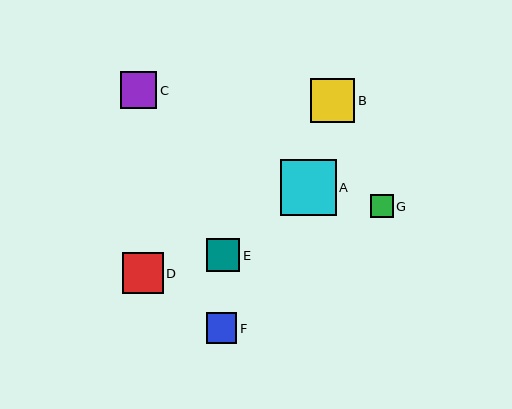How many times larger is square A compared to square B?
Square A is approximately 1.3 times the size of square B.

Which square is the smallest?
Square G is the smallest with a size of approximately 23 pixels.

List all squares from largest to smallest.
From largest to smallest: A, B, D, C, E, F, G.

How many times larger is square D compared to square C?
Square D is approximately 1.1 times the size of square C.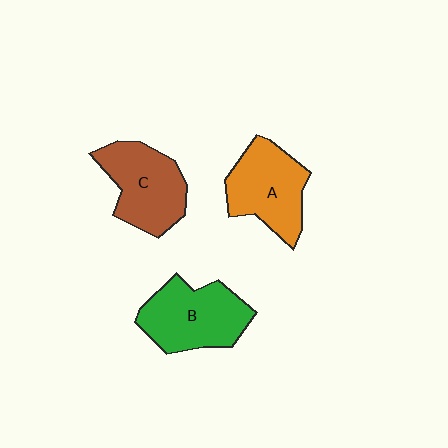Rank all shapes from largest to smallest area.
From largest to smallest: B (green), A (orange), C (brown).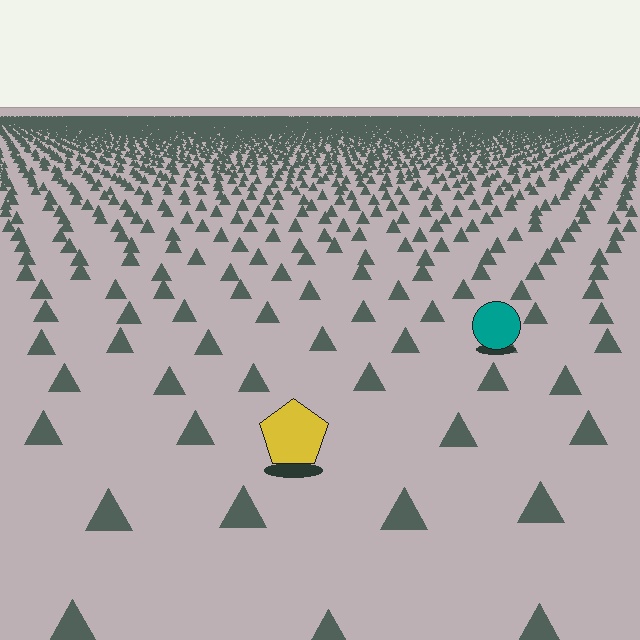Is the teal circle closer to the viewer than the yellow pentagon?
No. The yellow pentagon is closer — you can tell from the texture gradient: the ground texture is coarser near it.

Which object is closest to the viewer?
The yellow pentagon is closest. The texture marks near it are larger and more spread out.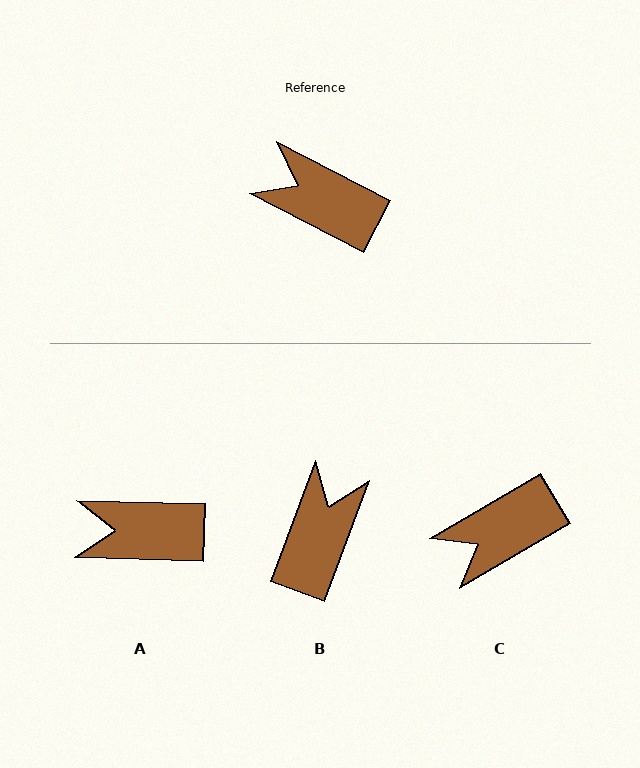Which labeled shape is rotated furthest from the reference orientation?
B, about 83 degrees away.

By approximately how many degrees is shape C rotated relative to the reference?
Approximately 58 degrees counter-clockwise.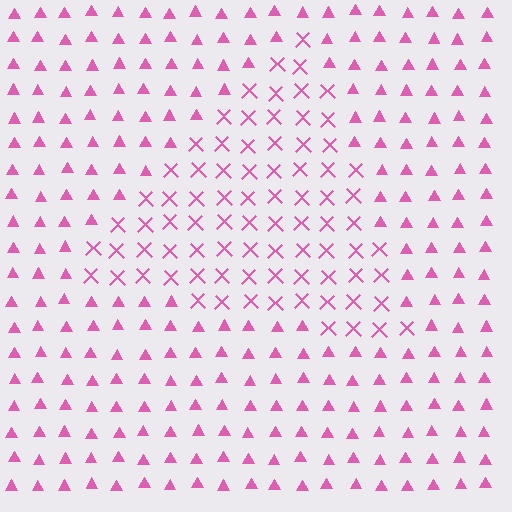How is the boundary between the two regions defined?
The boundary is defined by a change in element shape: X marks inside vs. triangles outside. All elements share the same color and spacing.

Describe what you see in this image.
The image is filled with small pink elements arranged in a uniform grid. A triangle-shaped region contains X marks, while the surrounding area contains triangles. The boundary is defined purely by the change in element shape.